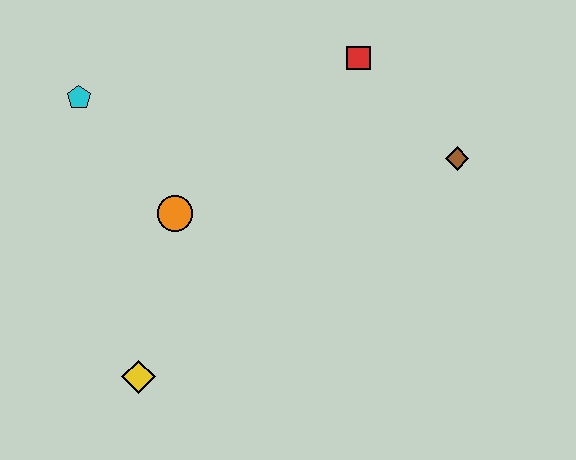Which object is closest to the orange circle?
The cyan pentagon is closest to the orange circle.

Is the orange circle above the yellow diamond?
Yes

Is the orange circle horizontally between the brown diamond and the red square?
No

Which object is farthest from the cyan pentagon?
The brown diamond is farthest from the cyan pentagon.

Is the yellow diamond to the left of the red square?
Yes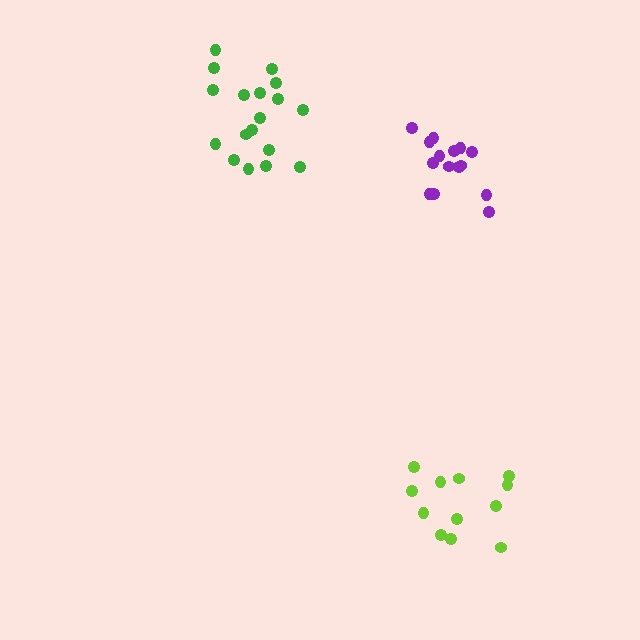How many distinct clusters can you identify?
There are 3 distinct clusters.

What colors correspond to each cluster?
The clusters are colored: purple, green, lime.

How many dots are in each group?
Group 1: 15 dots, Group 2: 18 dots, Group 3: 12 dots (45 total).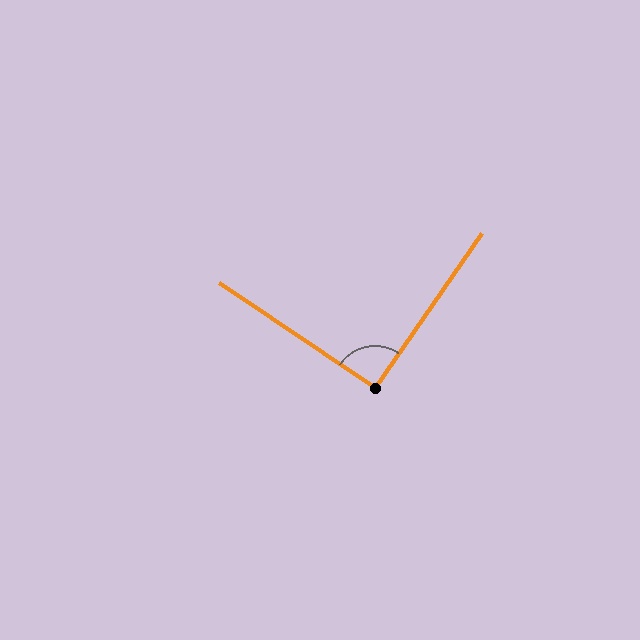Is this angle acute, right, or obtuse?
It is approximately a right angle.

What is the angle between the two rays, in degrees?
Approximately 91 degrees.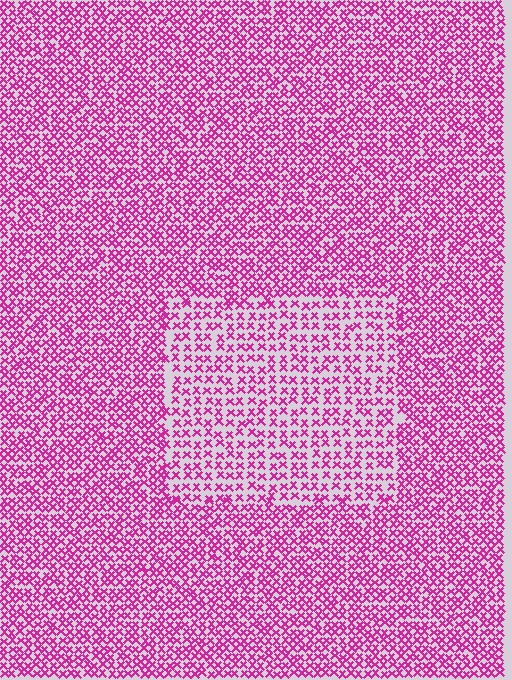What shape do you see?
I see a rectangle.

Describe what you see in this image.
The image contains small magenta elements arranged at two different densities. A rectangle-shaped region is visible where the elements are less densely packed than the surrounding area.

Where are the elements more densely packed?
The elements are more densely packed outside the rectangle boundary.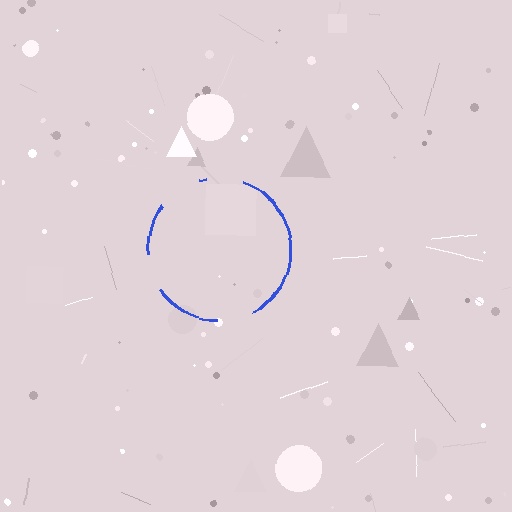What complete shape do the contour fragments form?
The contour fragments form a circle.